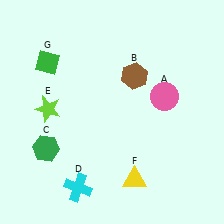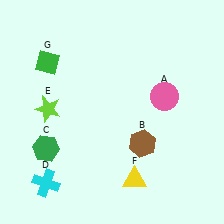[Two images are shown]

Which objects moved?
The objects that moved are: the brown hexagon (B), the cyan cross (D).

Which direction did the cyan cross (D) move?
The cyan cross (D) moved left.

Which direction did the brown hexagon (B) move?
The brown hexagon (B) moved down.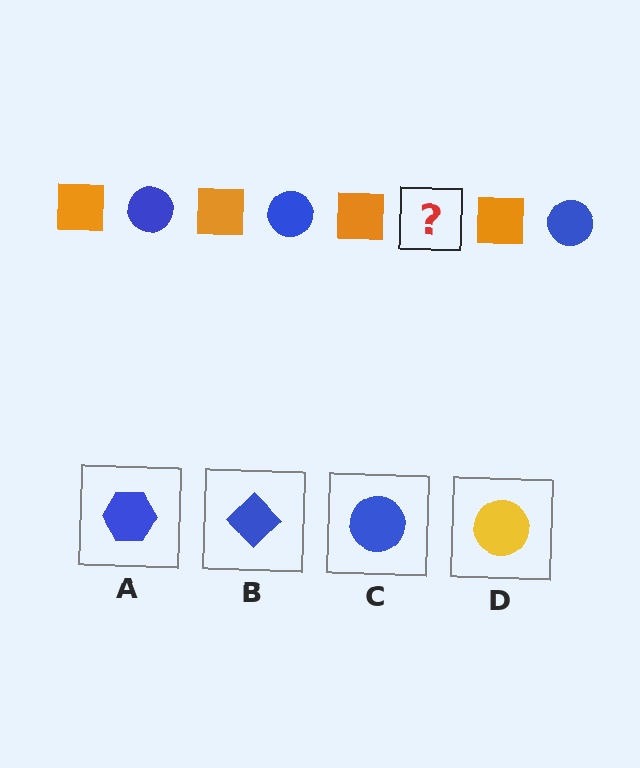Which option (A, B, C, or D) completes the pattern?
C.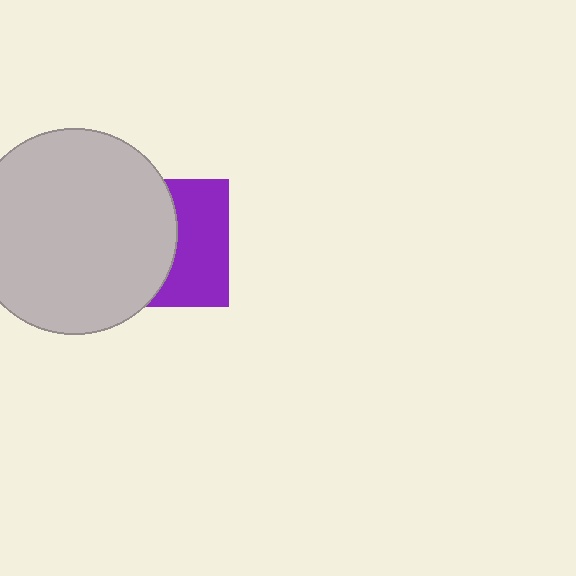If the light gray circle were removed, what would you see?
You would see the complete purple square.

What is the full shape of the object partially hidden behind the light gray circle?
The partially hidden object is a purple square.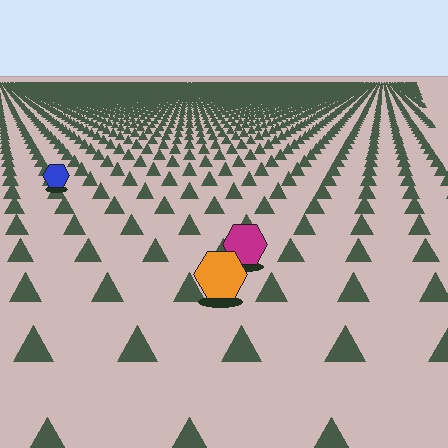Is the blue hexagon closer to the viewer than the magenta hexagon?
No. The magenta hexagon is closer — you can tell from the texture gradient: the ground texture is coarser near it.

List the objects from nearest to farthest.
From nearest to farthest: the orange hexagon, the magenta hexagon, the blue hexagon.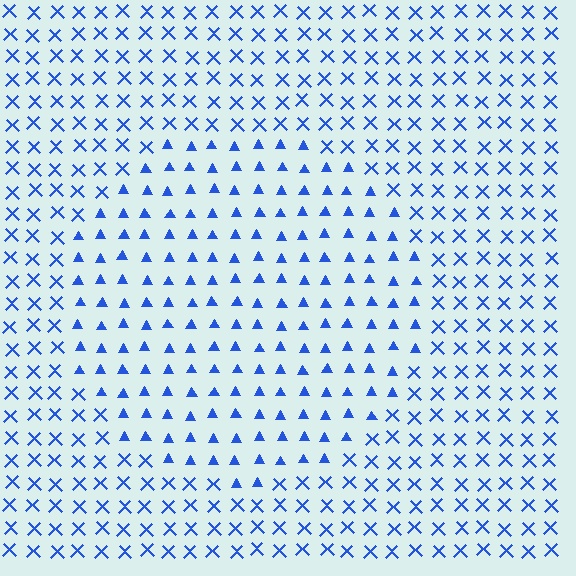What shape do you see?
I see a circle.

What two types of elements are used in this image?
The image uses triangles inside the circle region and X marks outside it.